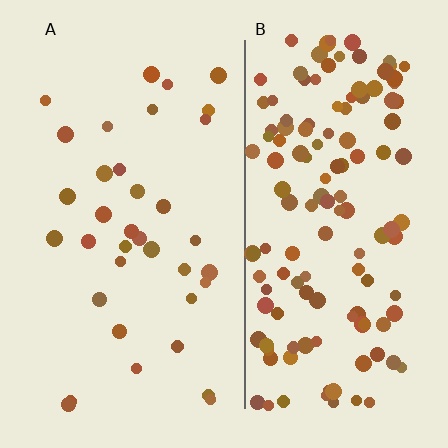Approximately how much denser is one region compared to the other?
Approximately 3.9× — region B over region A.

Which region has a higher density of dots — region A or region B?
B (the right).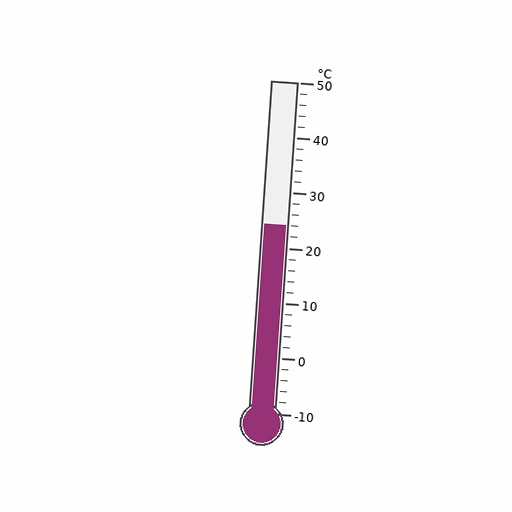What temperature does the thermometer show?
The thermometer shows approximately 24°C.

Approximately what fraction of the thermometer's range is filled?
The thermometer is filled to approximately 55% of its range.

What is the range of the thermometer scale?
The thermometer scale ranges from -10°C to 50°C.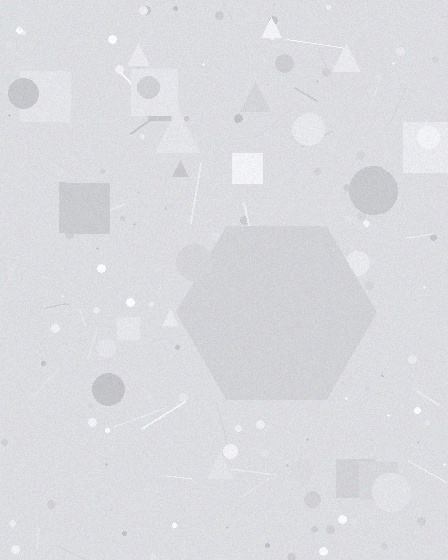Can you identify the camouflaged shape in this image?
The camouflaged shape is a hexagon.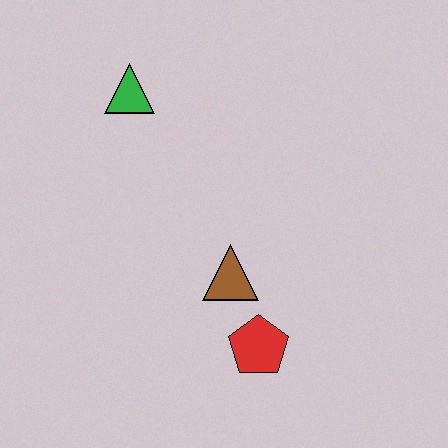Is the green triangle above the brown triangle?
Yes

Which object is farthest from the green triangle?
The red pentagon is farthest from the green triangle.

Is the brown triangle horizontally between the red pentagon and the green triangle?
Yes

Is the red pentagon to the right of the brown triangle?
Yes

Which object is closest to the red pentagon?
The brown triangle is closest to the red pentagon.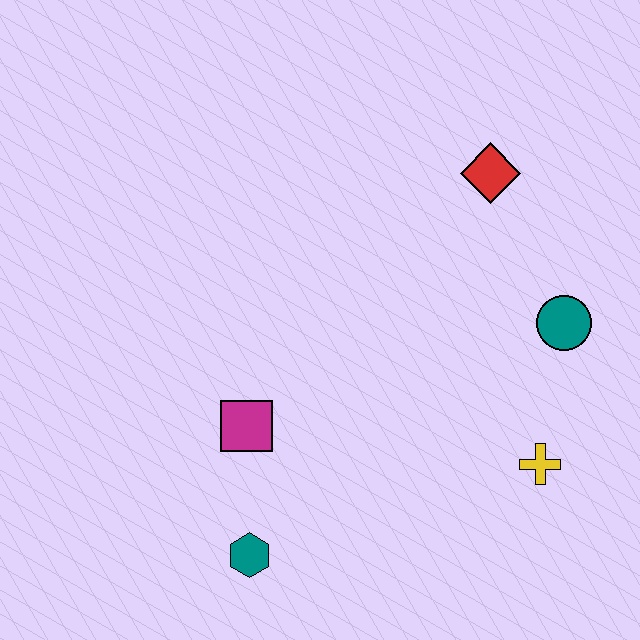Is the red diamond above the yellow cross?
Yes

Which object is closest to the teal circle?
The yellow cross is closest to the teal circle.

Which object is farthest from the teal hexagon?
The red diamond is farthest from the teal hexagon.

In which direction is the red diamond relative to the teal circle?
The red diamond is above the teal circle.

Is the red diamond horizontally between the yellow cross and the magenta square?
Yes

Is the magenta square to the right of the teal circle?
No